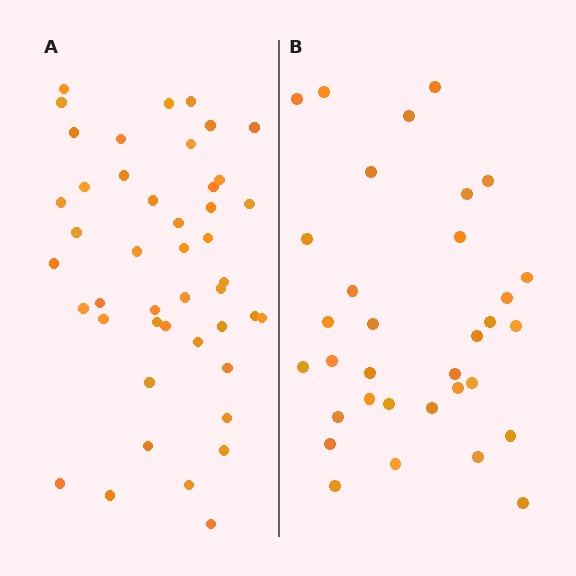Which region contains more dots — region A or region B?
Region A (the left region) has more dots.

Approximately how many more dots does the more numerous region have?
Region A has roughly 12 or so more dots than region B.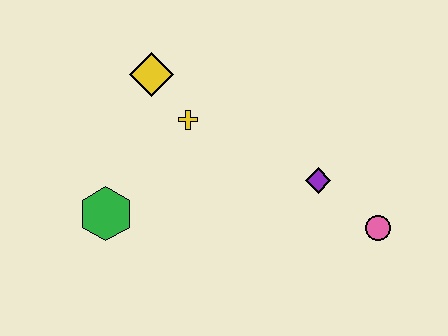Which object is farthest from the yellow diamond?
The pink circle is farthest from the yellow diamond.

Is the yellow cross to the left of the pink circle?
Yes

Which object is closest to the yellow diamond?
The yellow cross is closest to the yellow diamond.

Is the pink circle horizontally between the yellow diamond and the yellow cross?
No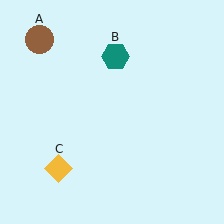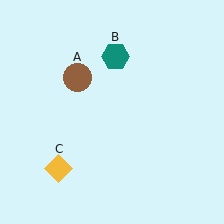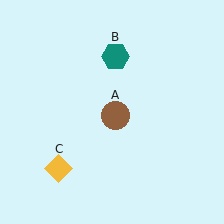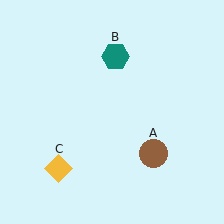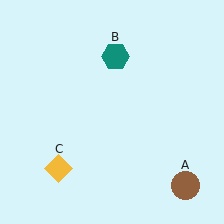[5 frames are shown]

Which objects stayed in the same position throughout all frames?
Teal hexagon (object B) and yellow diamond (object C) remained stationary.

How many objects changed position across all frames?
1 object changed position: brown circle (object A).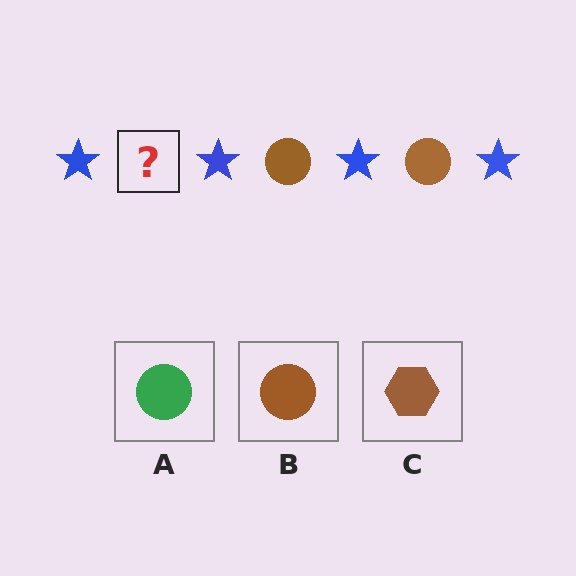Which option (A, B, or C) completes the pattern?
B.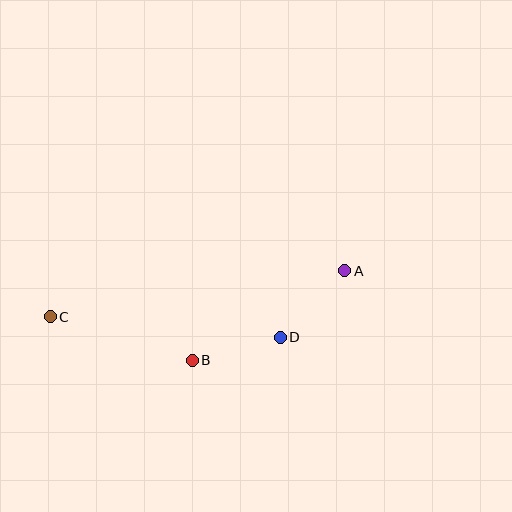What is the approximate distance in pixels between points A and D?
The distance between A and D is approximately 92 pixels.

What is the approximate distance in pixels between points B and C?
The distance between B and C is approximately 149 pixels.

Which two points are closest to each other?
Points B and D are closest to each other.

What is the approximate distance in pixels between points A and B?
The distance between A and B is approximately 177 pixels.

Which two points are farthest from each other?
Points A and C are farthest from each other.